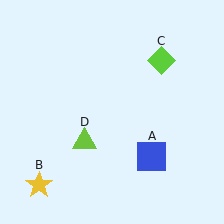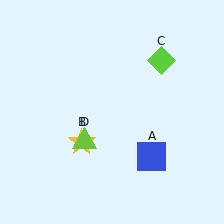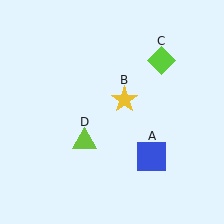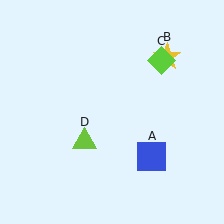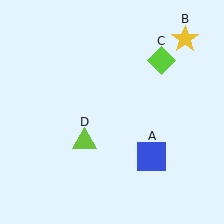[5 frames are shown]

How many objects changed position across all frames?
1 object changed position: yellow star (object B).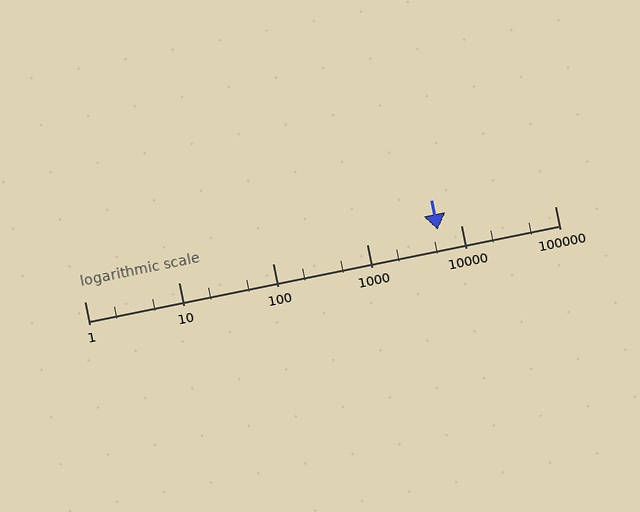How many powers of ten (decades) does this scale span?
The scale spans 5 decades, from 1 to 100000.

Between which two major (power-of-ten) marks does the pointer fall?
The pointer is between 1000 and 10000.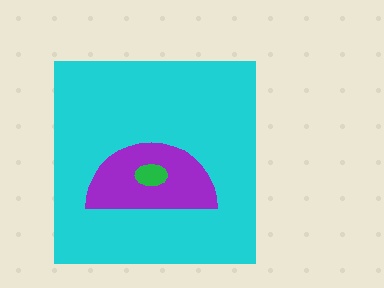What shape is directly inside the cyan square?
The purple semicircle.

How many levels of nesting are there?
3.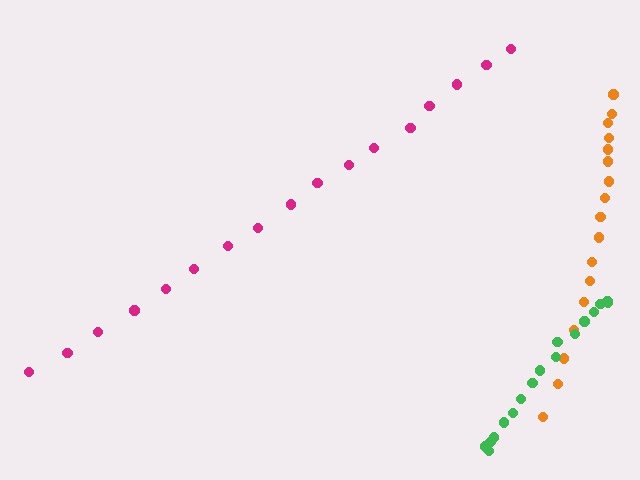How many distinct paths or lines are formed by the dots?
There are 3 distinct paths.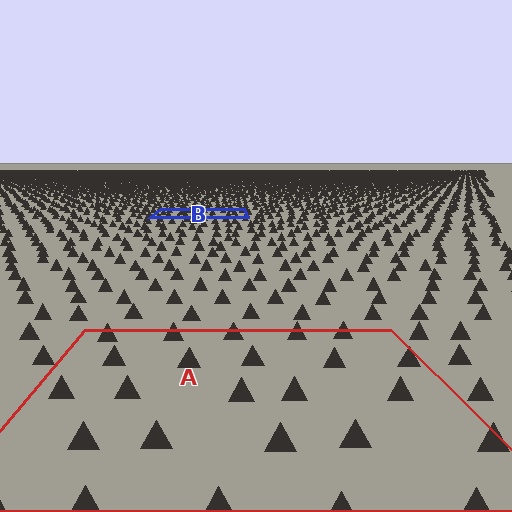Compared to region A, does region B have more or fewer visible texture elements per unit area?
Region B has more texture elements per unit area — they are packed more densely because it is farther away.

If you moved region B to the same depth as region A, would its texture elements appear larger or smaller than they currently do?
They would appear larger. At a closer depth, the same texture elements are projected at a bigger on-screen size.